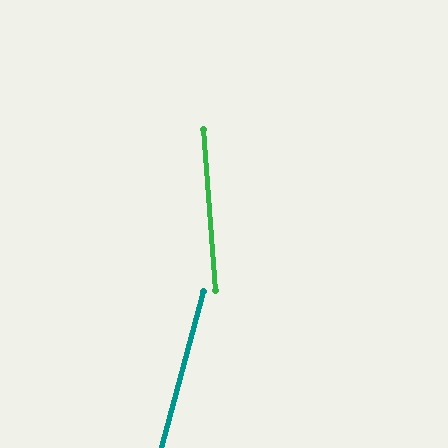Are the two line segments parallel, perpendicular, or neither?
Neither parallel nor perpendicular — they differ by about 20°.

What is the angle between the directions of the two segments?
Approximately 20 degrees.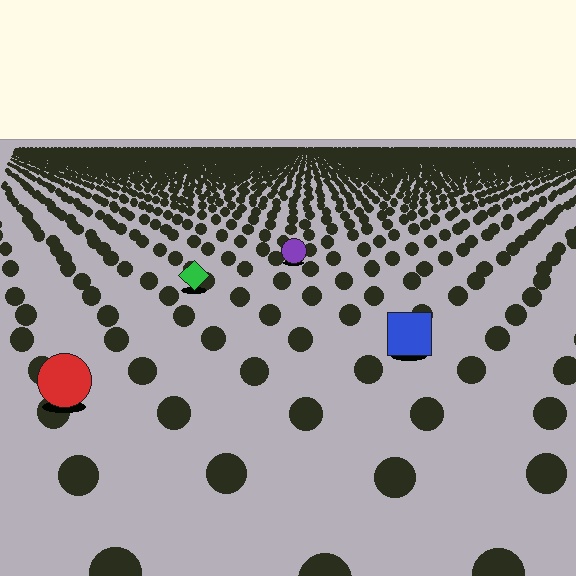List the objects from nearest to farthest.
From nearest to farthest: the red circle, the blue square, the green diamond, the purple circle.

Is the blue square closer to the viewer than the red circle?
No. The red circle is closer — you can tell from the texture gradient: the ground texture is coarser near it.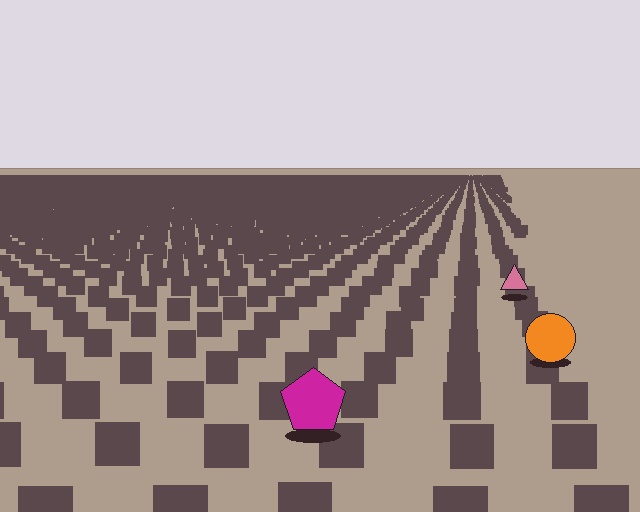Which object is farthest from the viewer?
The pink triangle is farthest from the viewer. It appears smaller and the ground texture around it is denser.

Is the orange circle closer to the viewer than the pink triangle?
Yes. The orange circle is closer — you can tell from the texture gradient: the ground texture is coarser near it.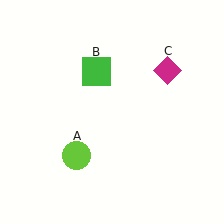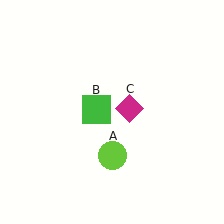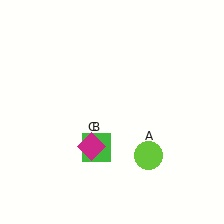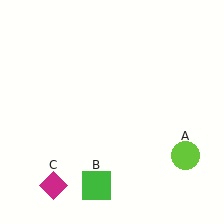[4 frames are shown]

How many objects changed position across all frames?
3 objects changed position: lime circle (object A), green square (object B), magenta diamond (object C).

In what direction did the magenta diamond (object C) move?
The magenta diamond (object C) moved down and to the left.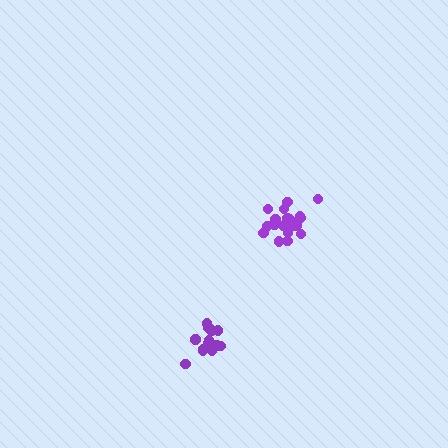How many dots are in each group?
Group 1: 19 dots, Group 2: 15 dots (34 total).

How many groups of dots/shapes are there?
There are 2 groups.